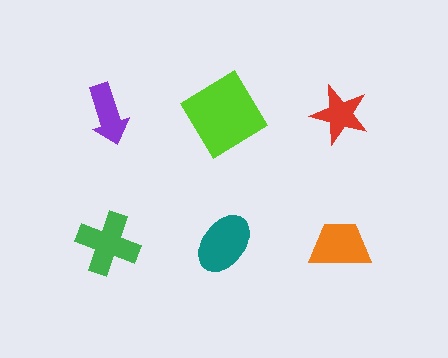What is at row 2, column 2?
A teal ellipse.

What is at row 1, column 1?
A purple arrow.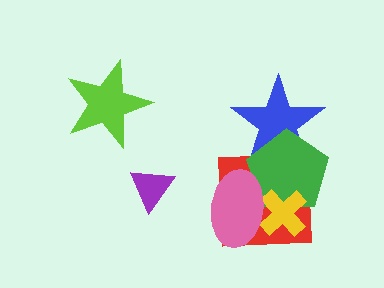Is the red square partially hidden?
Yes, it is partially covered by another shape.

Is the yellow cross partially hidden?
Yes, it is partially covered by another shape.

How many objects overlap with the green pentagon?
4 objects overlap with the green pentagon.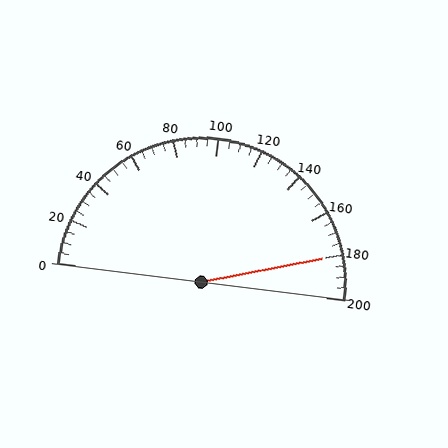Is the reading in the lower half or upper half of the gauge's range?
The reading is in the upper half of the range (0 to 200).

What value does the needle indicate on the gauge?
The needle indicates approximately 180.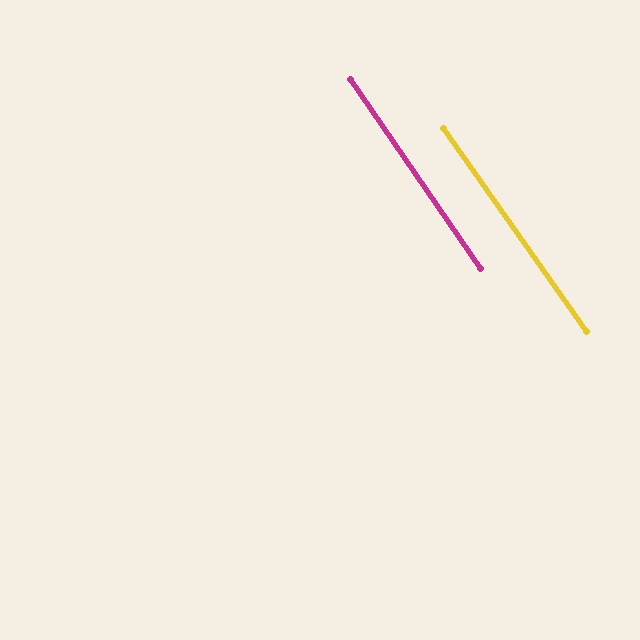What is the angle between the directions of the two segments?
Approximately 1 degree.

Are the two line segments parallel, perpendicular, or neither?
Parallel — their directions differ by only 0.6°.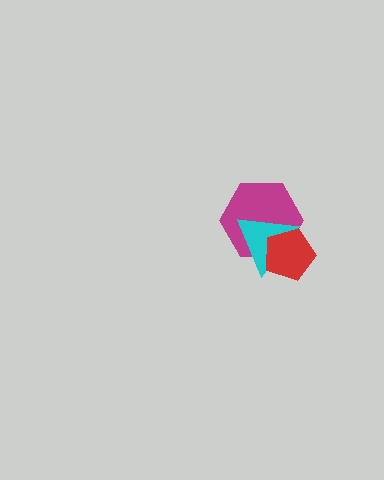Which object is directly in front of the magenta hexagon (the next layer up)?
The cyan triangle is directly in front of the magenta hexagon.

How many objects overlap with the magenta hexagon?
2 objects overlap with the magenta hexagon.